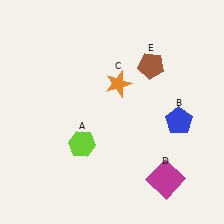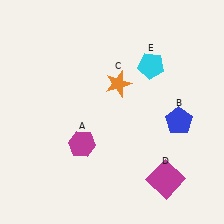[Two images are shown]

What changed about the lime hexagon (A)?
In Image 1, A is lime. In Image 2, it changed to magenta.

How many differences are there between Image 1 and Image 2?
There are 2 differences between the two images.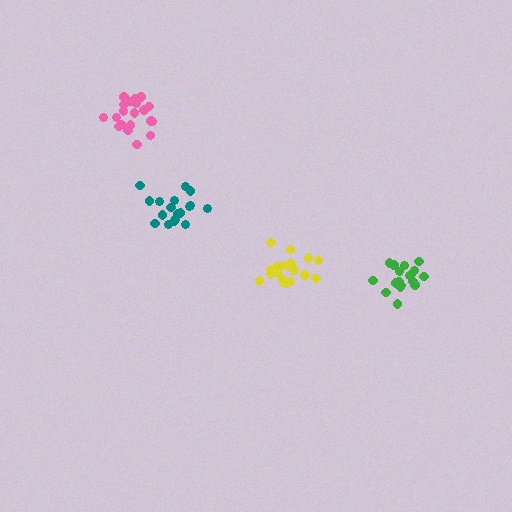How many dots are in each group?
Group 1: 19 dots, Group 2: 18 dots, Group 3: 20 dots, Group 4: 18 dots (75 total).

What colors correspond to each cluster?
The clusters are colored: yellow, green, pink, teal.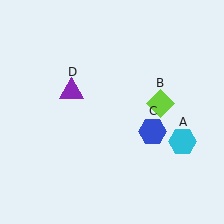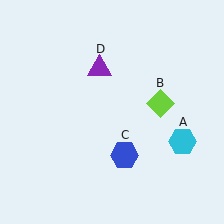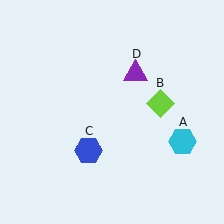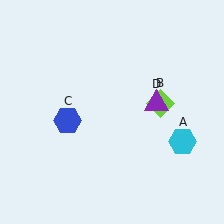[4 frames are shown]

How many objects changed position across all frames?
2 objects changed position: blue hexagon (object C), purple triangle (object D).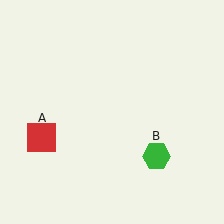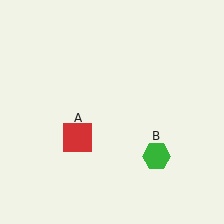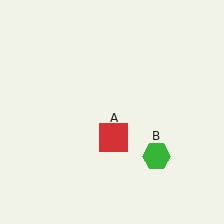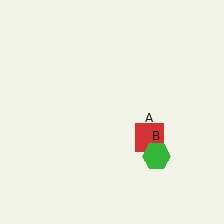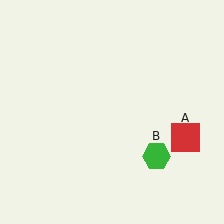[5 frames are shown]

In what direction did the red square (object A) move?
The red square (object A) moved right.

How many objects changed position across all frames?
1 object changed position: red square (object A).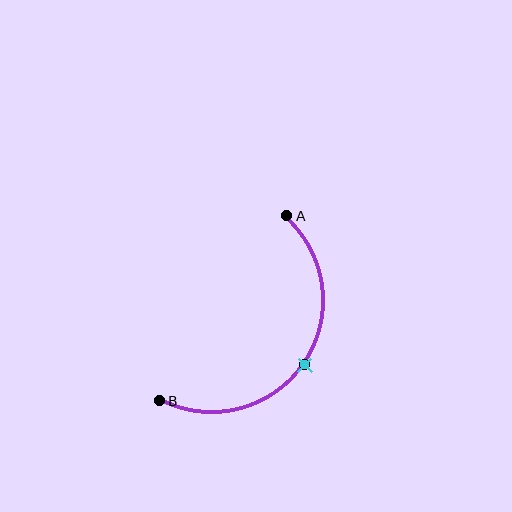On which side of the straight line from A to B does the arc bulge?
The arc bulges below and to the right of the straight line connecting A and B.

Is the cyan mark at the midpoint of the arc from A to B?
Yes. The cyan mark lies on the arc at equal arc-length from both A and B — it is the arc midpoint.